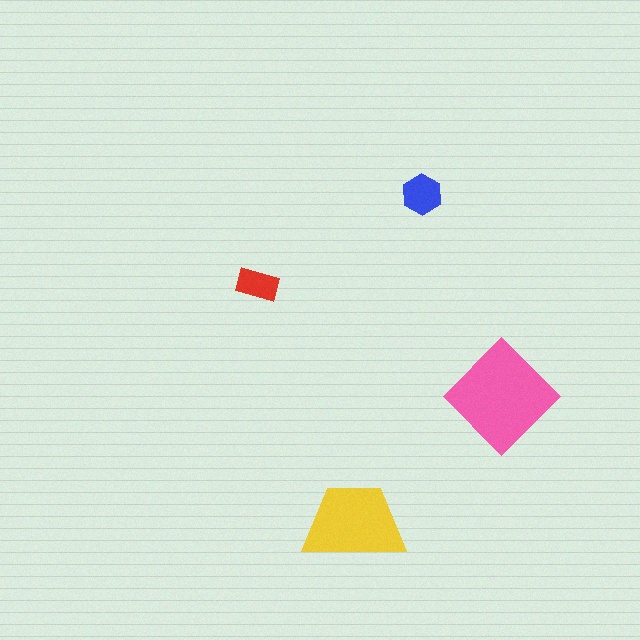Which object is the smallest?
The red rectangle.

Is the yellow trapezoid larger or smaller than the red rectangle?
Larger.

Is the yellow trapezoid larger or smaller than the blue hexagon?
Larger.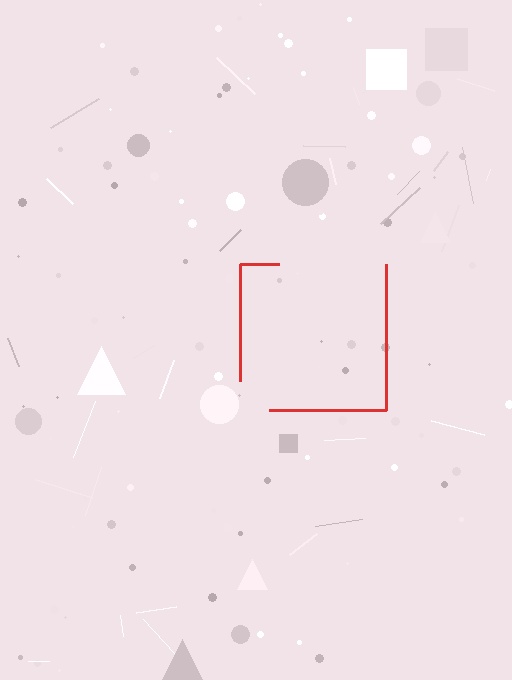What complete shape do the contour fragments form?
The contour fragments form a square.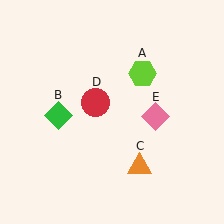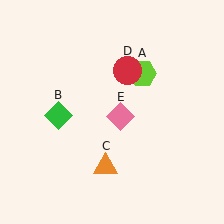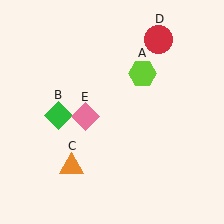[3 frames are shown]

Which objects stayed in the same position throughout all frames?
Lime hexagon (object A) and green diamond (object B) remained stationary.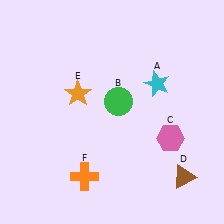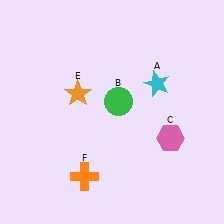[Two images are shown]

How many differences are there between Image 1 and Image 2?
There is 1 difference between the two images.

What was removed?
The brown triangle (D) was removed in Image 2.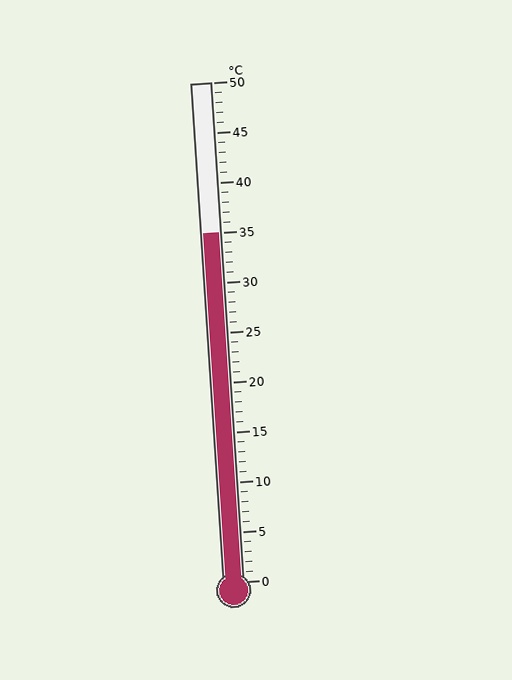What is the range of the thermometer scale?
The thermometer scale ranges from 0°C to 50°C.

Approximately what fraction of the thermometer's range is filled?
The thermometer is filled to approximately 70% of its range.